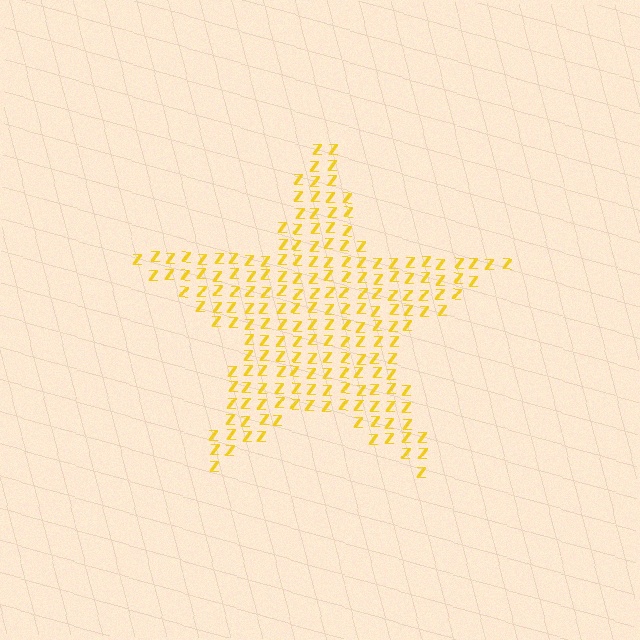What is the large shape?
The large shape is a star.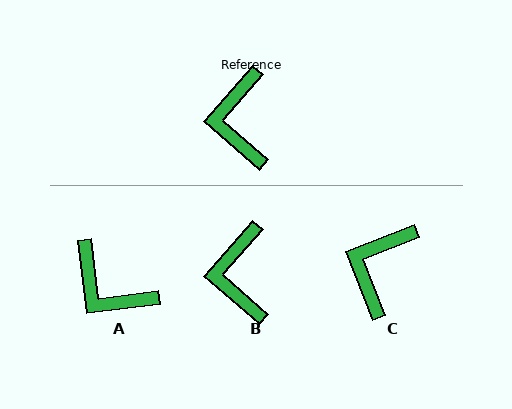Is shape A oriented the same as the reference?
No, it is off by about 48 degrees.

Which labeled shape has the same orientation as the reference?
B.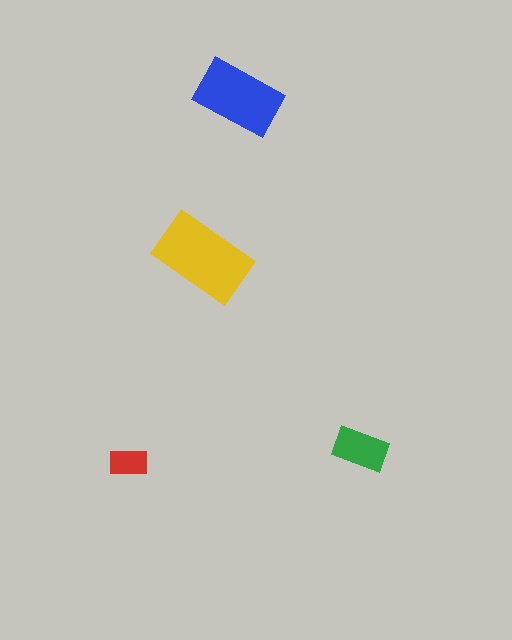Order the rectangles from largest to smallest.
the yellow one, the blue one, the green one, the red one.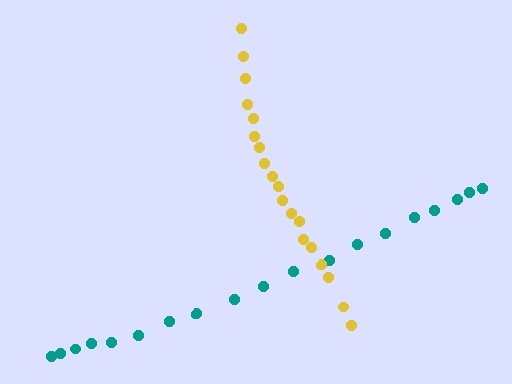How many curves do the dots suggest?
There are 2 distinct paths.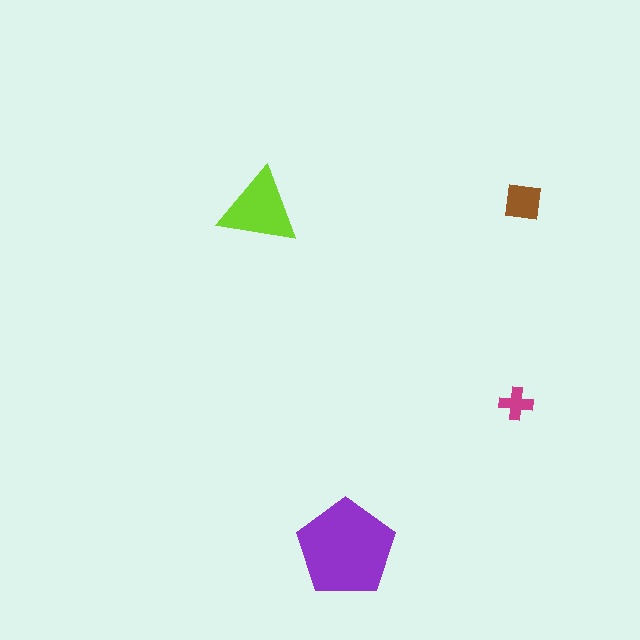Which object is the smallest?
The magenta cross.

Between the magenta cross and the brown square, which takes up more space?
The brown square.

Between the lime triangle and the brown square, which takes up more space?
The lime triangle.